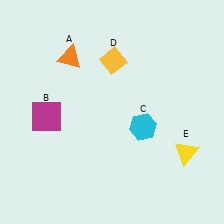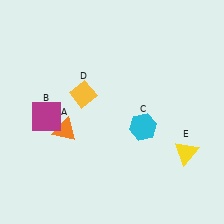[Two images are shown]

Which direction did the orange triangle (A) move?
The orange triangle (A) moved down.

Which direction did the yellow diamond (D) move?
The yellow diamond (D) moved down.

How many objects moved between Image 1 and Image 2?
2 objects moved between the two images.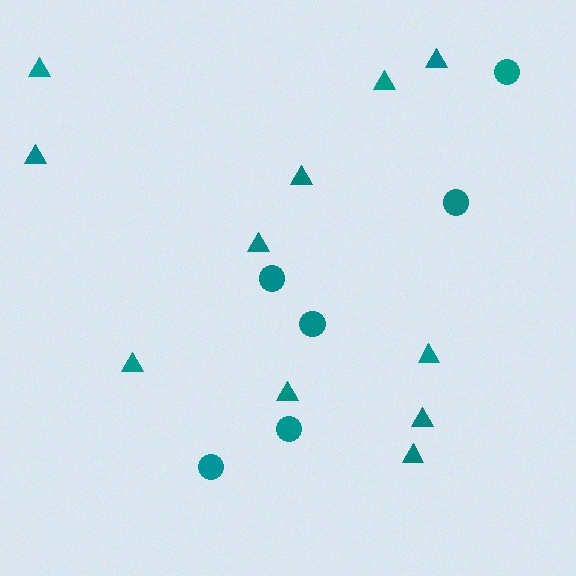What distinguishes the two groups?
There are 2 groups: one group of circles (6) and one group of triangles (11).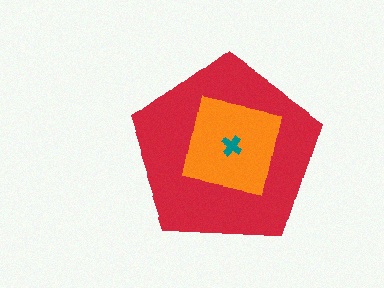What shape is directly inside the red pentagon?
The orange square.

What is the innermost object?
The teal cross.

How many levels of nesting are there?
3.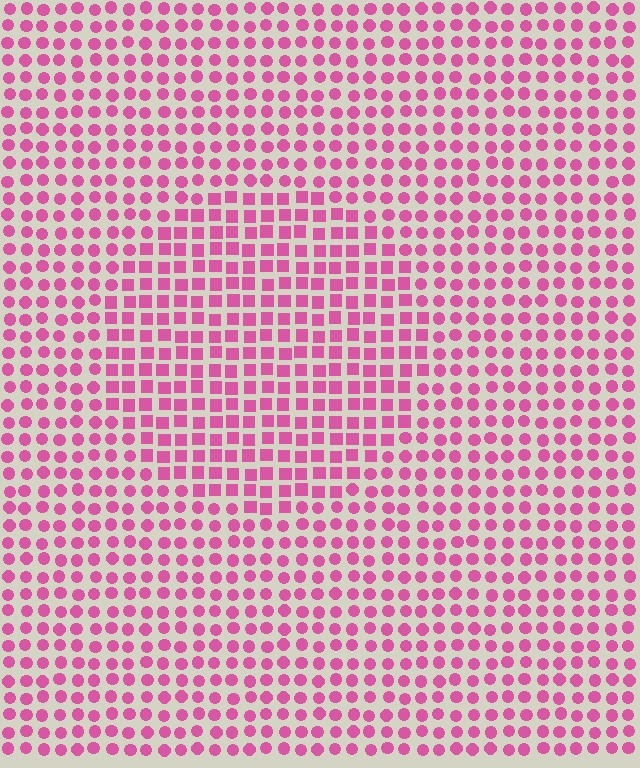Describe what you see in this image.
The image is filled with small pink elements arranged in a uniform grid. A circle-shaped region contains squares, while the surrounding area contains circles. The boundary is defined purely by the change in element shape.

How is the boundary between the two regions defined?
The boundary is defined by a change in element shape: squares inside vs. circles outside. All elements share the same color and spacing.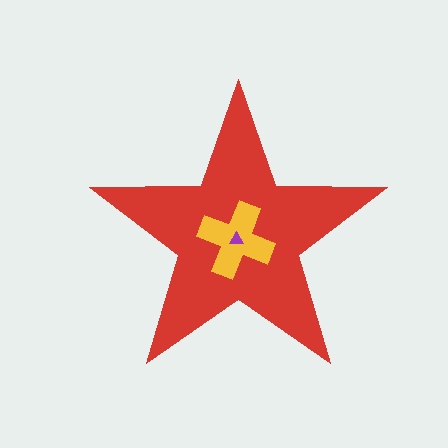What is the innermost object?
The purple triangle.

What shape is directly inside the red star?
The yellow cross.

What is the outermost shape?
The red star.